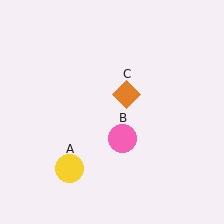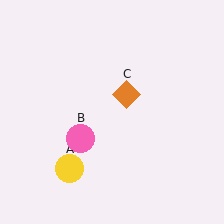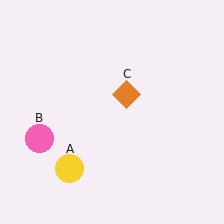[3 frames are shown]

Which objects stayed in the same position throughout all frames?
Yellow circle (object A) and orange diamond (object C) remained stationary.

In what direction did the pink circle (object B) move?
The pink circle (object B) moved left.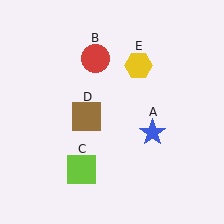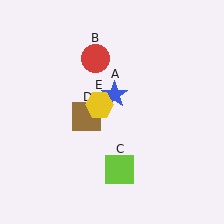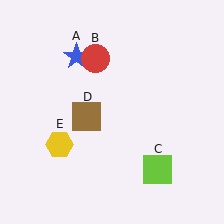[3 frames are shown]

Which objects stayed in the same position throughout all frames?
Red circle (object B) and brown square (object D) remained stationary.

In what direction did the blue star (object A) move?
The blue star (object A) moved up and to the left.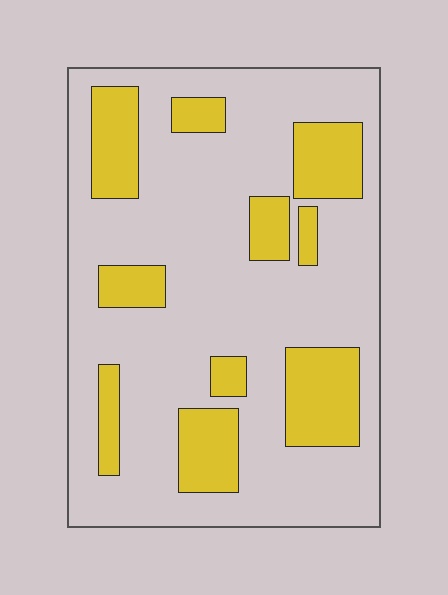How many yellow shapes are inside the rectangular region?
10.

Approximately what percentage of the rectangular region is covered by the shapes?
Approximately 25%.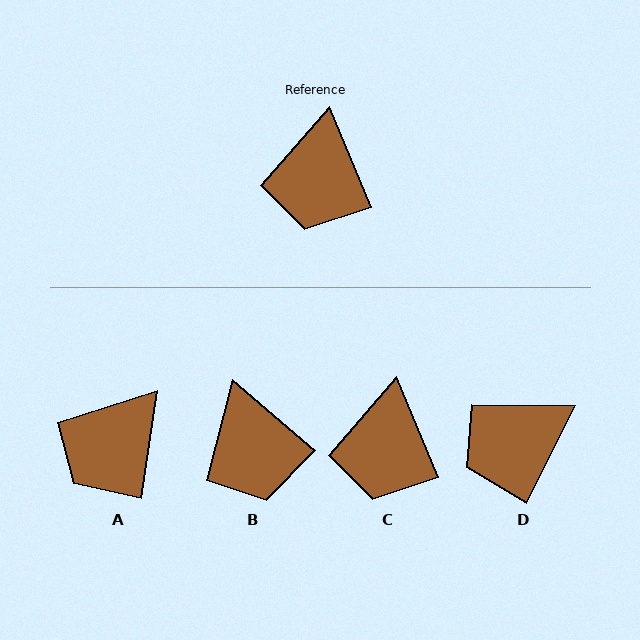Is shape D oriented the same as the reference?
No, it is off by about 49 degrees.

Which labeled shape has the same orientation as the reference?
C.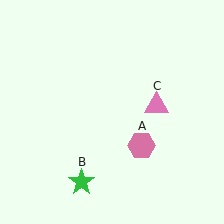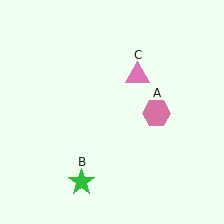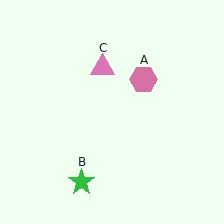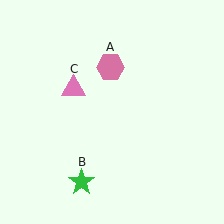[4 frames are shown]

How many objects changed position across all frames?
2 objects changed position: pink hexagon (object A), pink triangle (object C).